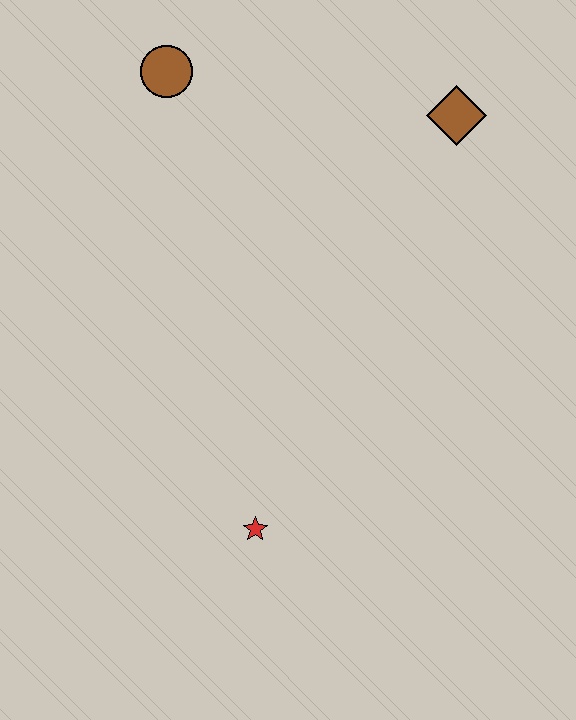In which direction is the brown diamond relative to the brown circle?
The brown diamond is to the right of the brown circle.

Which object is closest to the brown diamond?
The brown circle is closest to the brown diamond.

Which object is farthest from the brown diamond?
The red star is farthest from the brown diamond.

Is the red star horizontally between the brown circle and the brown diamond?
Yes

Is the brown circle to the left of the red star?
Yes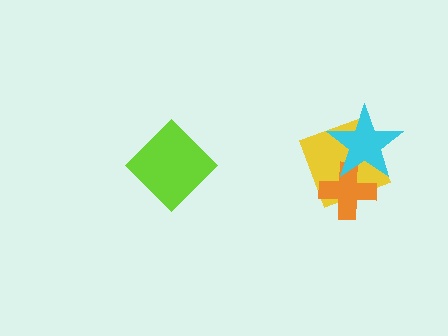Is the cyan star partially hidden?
No, no other shape covers it.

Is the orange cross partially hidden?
Yes, it is partially covered by another shape.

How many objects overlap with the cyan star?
2 objects overlap with the cyan star.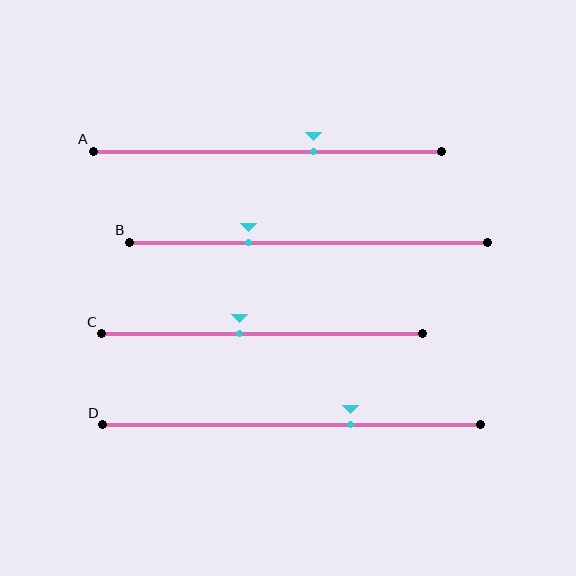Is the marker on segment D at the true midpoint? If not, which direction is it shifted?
No, the marker on segment D is shifted to the right by about 16% of the segment length.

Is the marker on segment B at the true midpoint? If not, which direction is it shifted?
No, the marker on segment B is shifted to the left by about 17% of the segment length.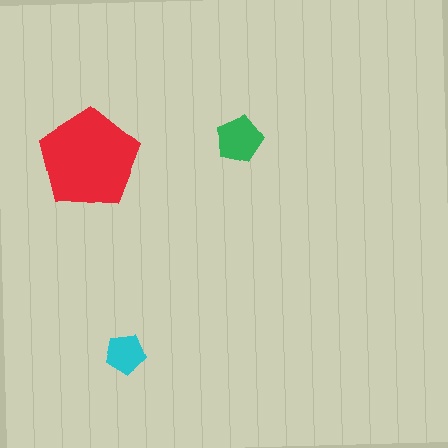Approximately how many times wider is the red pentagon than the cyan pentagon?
About 2.5 times wider.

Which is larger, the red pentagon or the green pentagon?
The red one.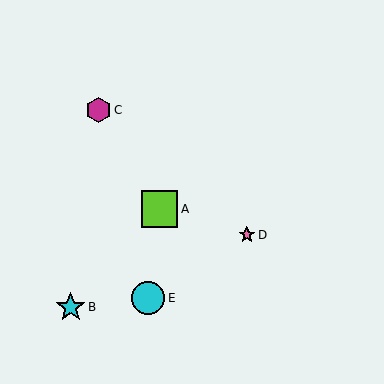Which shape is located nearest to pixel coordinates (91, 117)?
The magenta hexagon (labeled C) at (98, 110) is nearest to that location.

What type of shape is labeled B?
Shape B is a cyan star.